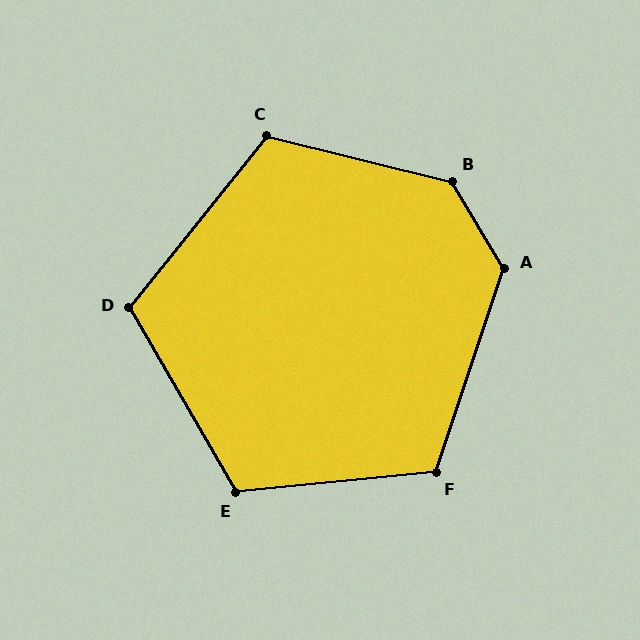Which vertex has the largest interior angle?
B, at approximately 135 degrees.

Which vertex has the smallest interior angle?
D, at approximately 111 degrees.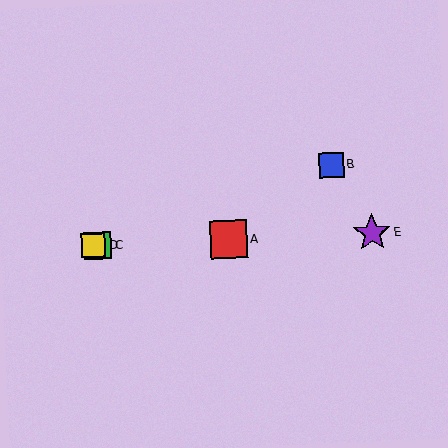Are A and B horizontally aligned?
No, A is at y≈239 and B is at y≈165.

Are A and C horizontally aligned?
Yes, both are at y≈239.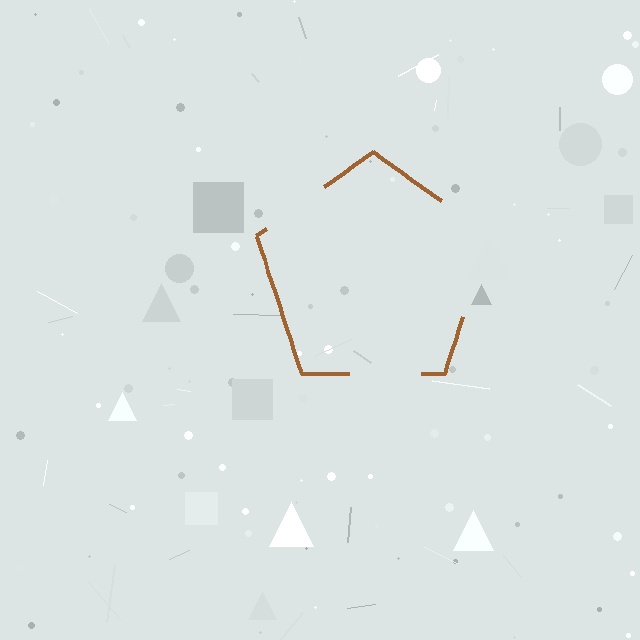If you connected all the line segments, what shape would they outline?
They would outline a pentagon.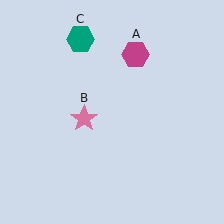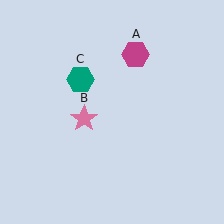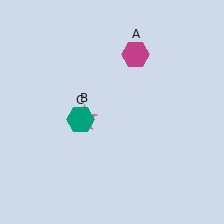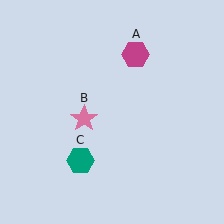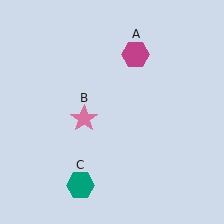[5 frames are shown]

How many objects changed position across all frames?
1 object changed position: teal hexagon (object C).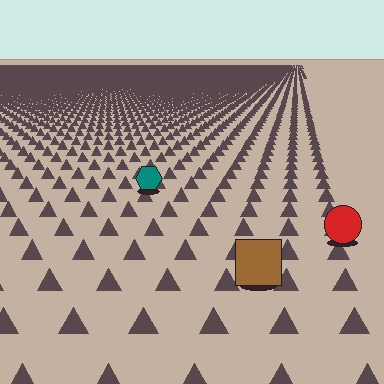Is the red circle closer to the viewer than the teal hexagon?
Yes. The red circle is closer — you can tell from the texture gradient: the ground texture is coarser near it.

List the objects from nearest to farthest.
From nearest to farthest: the brown square, the red circle, the teal hexagon.